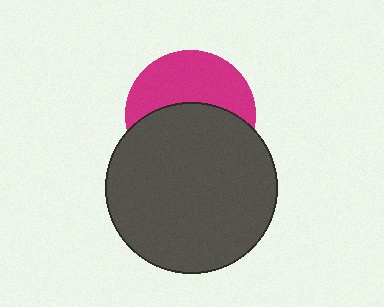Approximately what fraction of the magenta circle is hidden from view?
Roughly 54% of the magenta circle is hidden behind the dark gray circle.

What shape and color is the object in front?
The object in front is a dark gray circle.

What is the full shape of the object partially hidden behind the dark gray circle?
The partially hidden object is a magenta circle.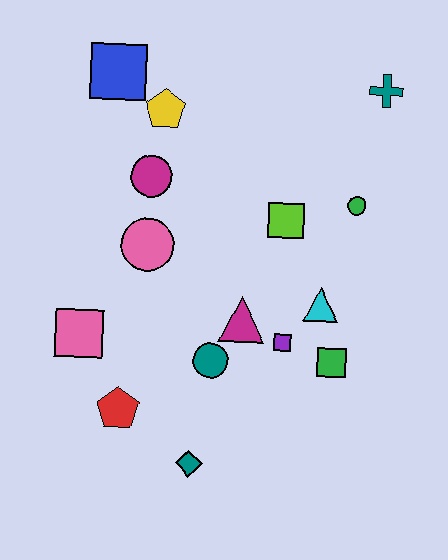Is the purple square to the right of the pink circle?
Yes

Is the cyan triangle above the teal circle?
Yes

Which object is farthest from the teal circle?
The teal cross is farthest from the teal circle.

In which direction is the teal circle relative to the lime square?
The teal circle is below the lime square.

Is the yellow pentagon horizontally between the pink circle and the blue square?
No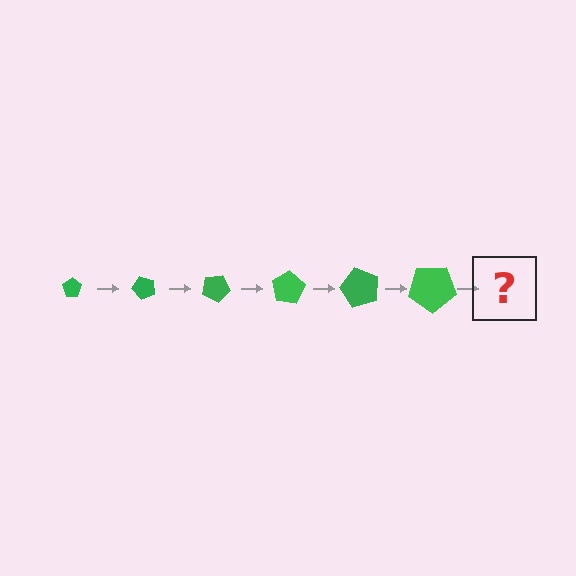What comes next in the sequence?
The next element should be a pentagon, larger than the previous one and rotated 300 degrees from the start.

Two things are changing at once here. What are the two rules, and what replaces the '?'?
The two rules are that the pentagon grows larger each step and it rotates 50 degrees each step. The '?' should be a pentagon, larger than the previous one and rotated 300 degrees from the start.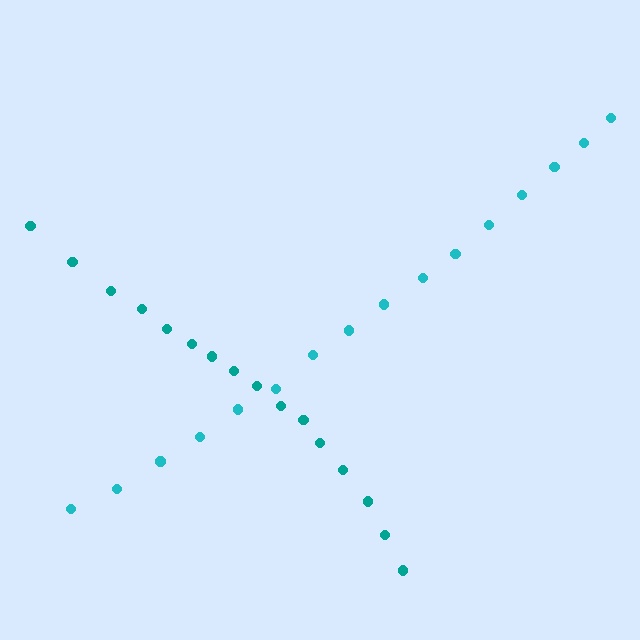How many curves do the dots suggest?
There are 2 distinct paths.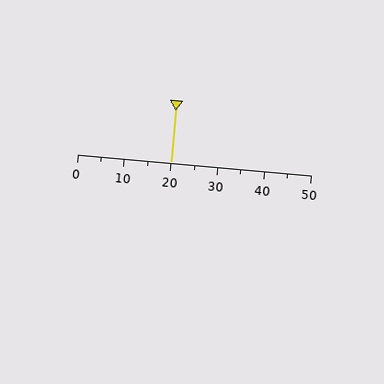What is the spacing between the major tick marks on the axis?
The major ticks are spaced 10 apart.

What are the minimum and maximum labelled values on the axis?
The axis runs from 0 to 50.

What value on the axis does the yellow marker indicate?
The marker indicates approximately 20.